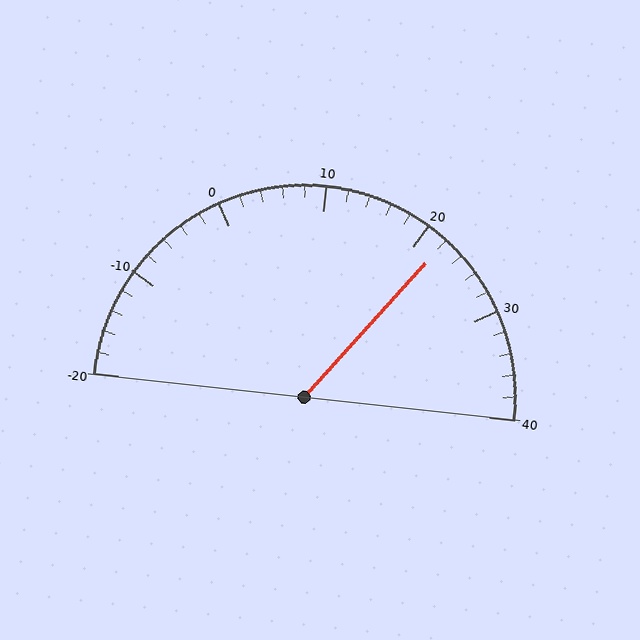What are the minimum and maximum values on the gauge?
The gauge ranges from -20 to 40.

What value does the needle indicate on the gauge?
The needle indicates approximately 22.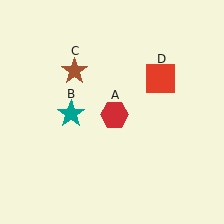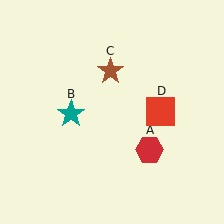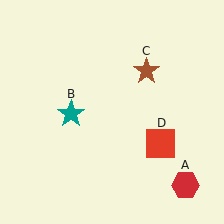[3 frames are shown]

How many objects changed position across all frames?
3 objects changed position: red hexagon (object A), brown star (object C), red square (object D).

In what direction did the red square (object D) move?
The red square (object D) moved down.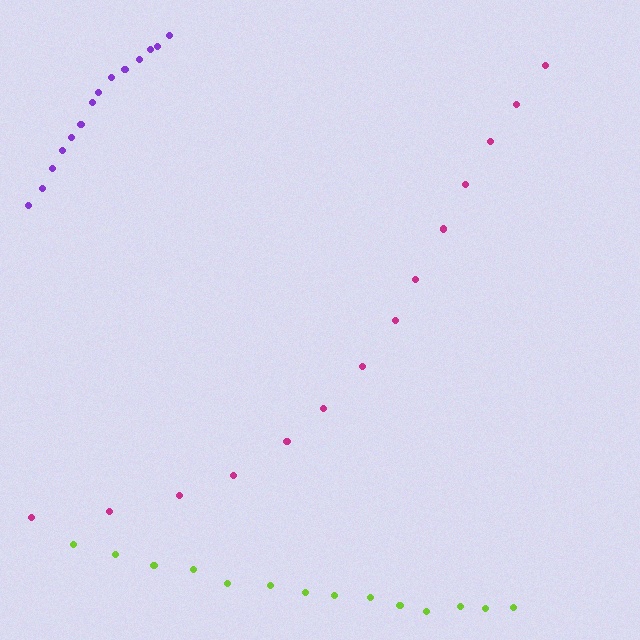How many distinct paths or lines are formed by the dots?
There are 3 distinct paths.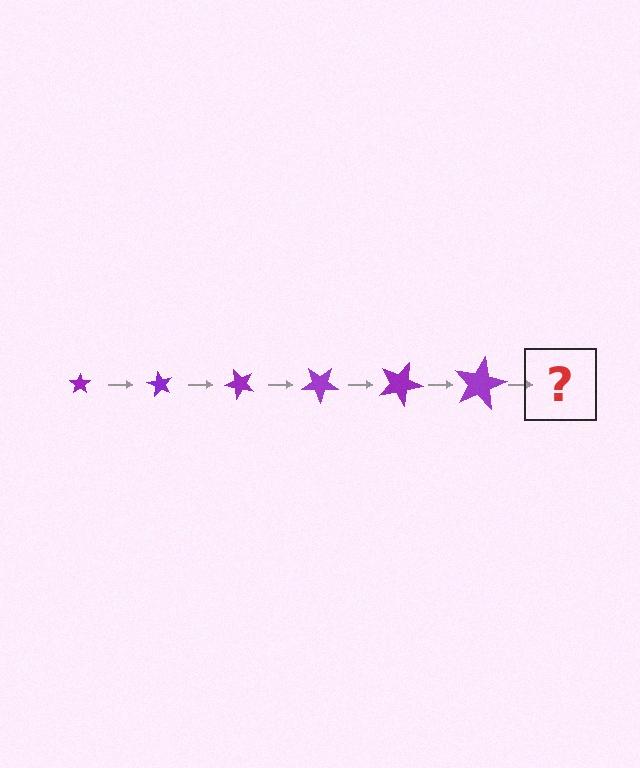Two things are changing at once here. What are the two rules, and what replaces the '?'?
The two rules are that the star grows larger each step and it rotates 60 degrees each step. The '?' should be a star, larger than the previous one and rotated 360 degrees from the start.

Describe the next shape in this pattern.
It should be a star, larger than the previous one and rotated 360 degrees from the start.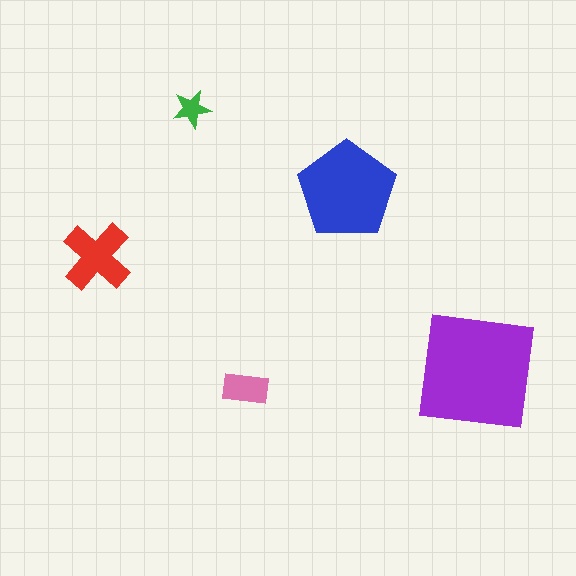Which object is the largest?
The purple square.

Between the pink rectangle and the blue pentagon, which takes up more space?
The blue pentagon.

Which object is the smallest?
The green star.